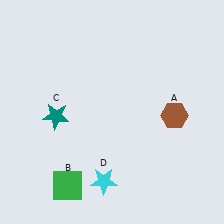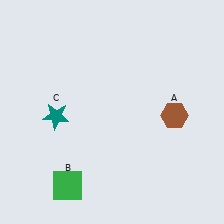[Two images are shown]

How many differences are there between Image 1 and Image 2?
There is 1 difference between the two images.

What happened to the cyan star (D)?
The cyan star (D) was removed in Image 2. It was in the bottom-left area of Image 1.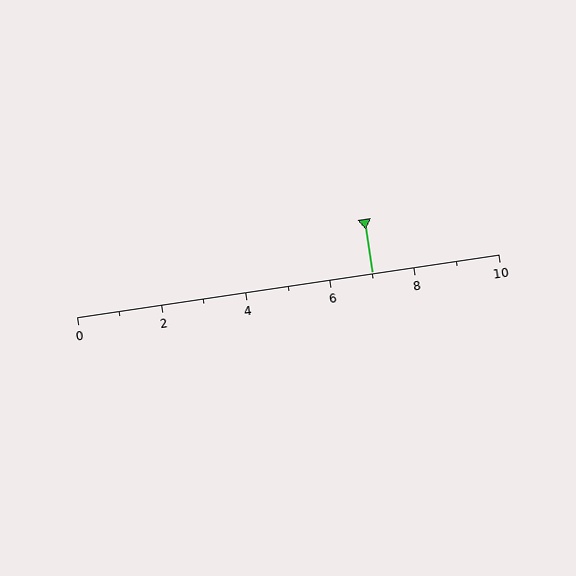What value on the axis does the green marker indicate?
The marker indicates approximately 7.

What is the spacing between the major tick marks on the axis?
The major ticks are spaced 2 apart.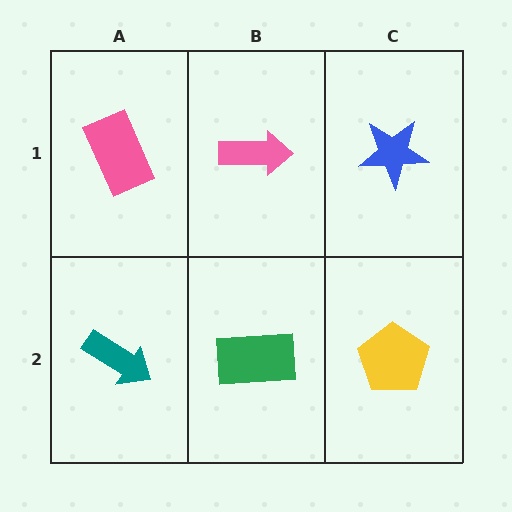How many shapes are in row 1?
3 shapes.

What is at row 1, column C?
A blue star.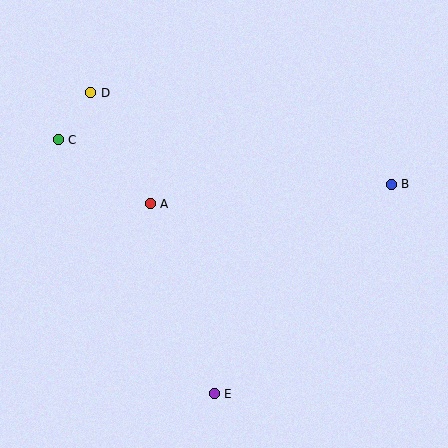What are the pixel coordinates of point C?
Point C is at (58, 140).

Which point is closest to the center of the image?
Point A at (150, 204) is closest to the center.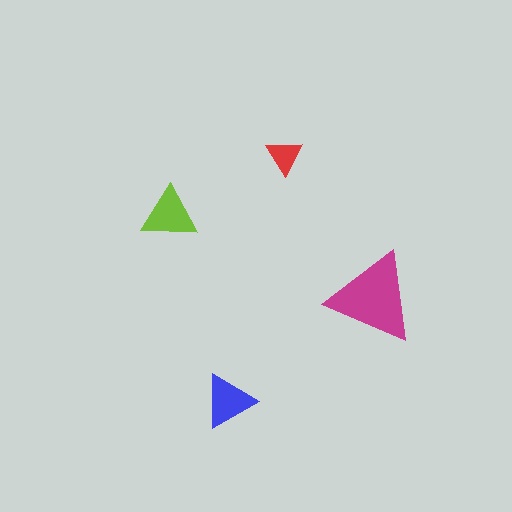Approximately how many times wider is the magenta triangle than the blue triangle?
About 1.5 times wider.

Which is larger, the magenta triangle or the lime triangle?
The magenta one.